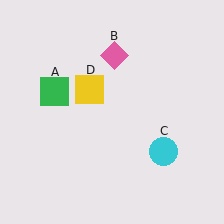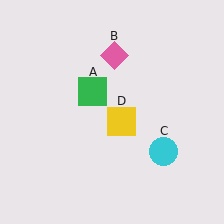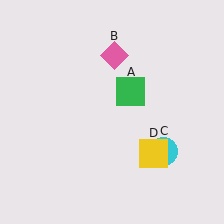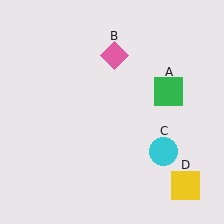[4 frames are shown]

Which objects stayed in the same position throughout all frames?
Pink diamond (object B) and cyan circle (object C) remained stationary.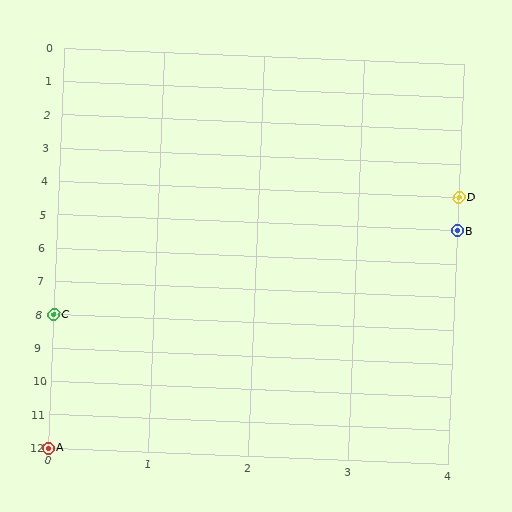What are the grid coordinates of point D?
Point D is at grid coordinates (4, 4).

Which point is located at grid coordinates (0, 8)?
Point C is at (0, 8).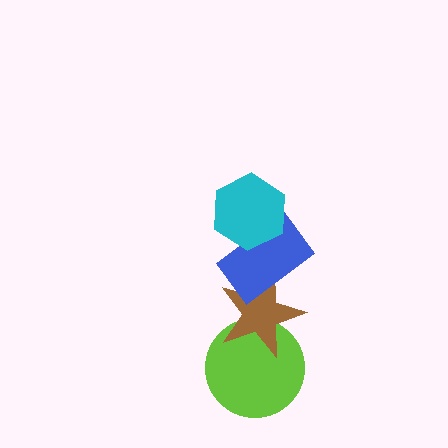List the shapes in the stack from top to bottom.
From top to bottom: the cyan hexagon, the blue rectangle, the brown star, the lime circle.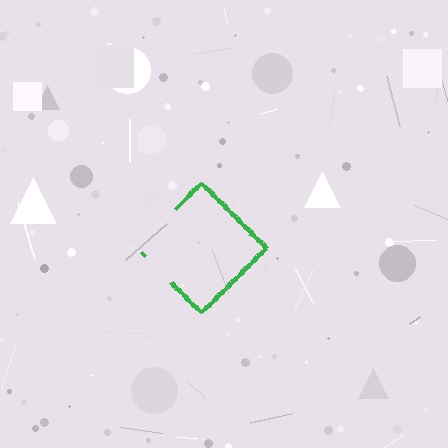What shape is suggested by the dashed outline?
The dashed outline suggests a diamond.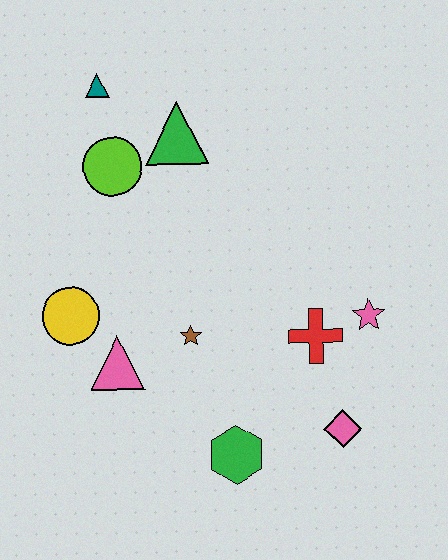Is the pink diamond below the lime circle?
Yes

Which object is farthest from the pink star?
The teal triangle is farthest from the pink star.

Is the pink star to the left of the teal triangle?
No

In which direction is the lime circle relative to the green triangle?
The lime circle is to the left of the green triangle.